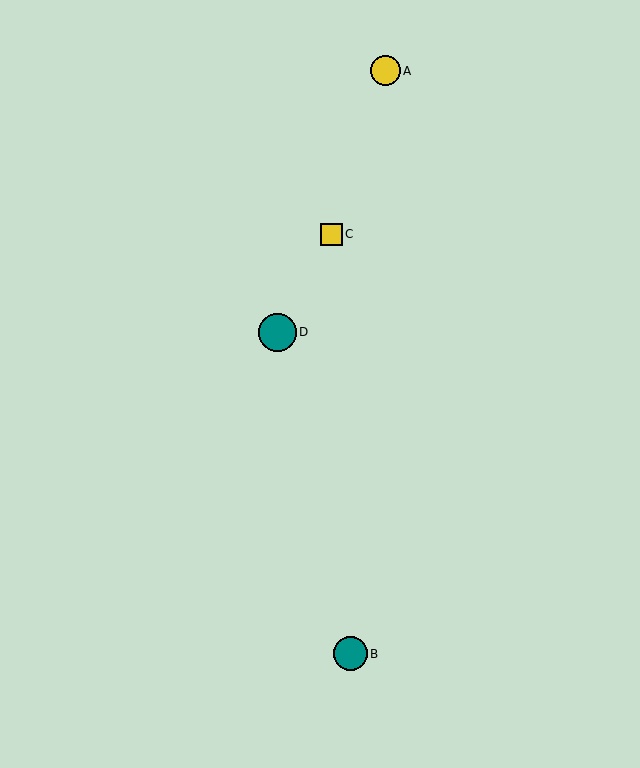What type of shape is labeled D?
Shape D is a teal circle.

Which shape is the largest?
The teal circle (labeled D) is the largest.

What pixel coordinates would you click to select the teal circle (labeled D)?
Click at (278, 332) to select the teal circle D.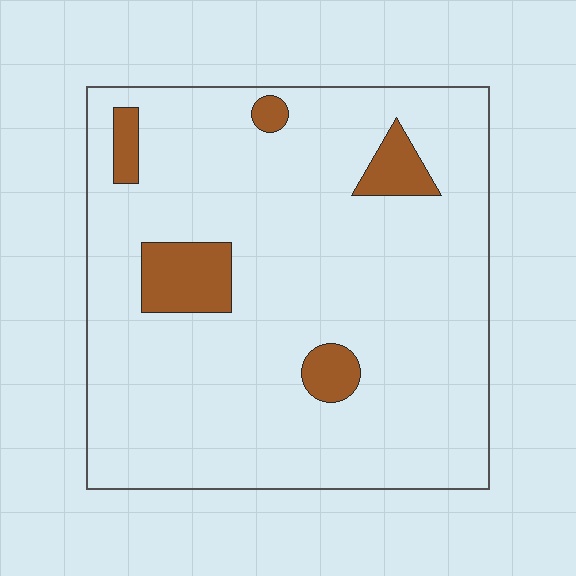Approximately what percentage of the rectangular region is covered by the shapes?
Approximately 10%.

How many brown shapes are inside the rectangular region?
5.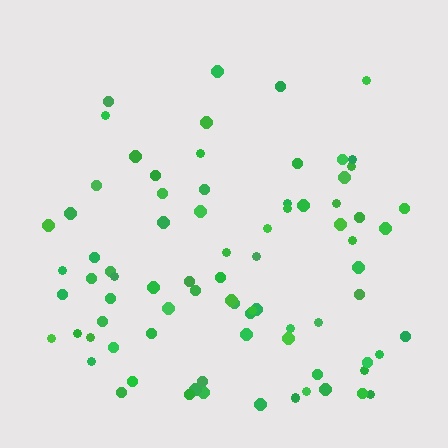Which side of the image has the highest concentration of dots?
The bottom.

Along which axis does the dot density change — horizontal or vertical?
Vertical.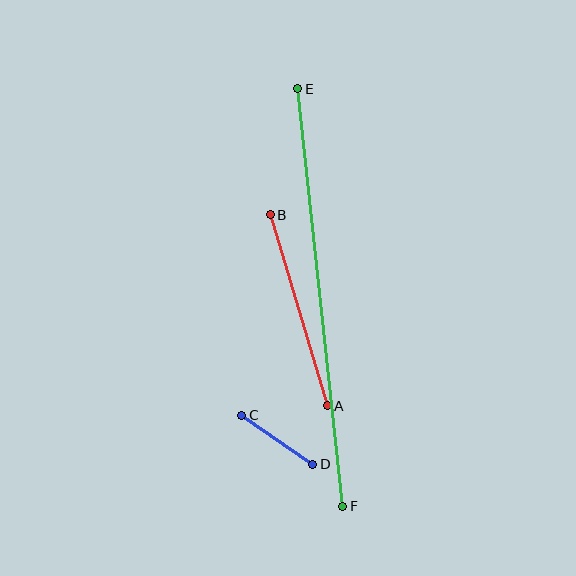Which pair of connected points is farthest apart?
Points E and F are farthest apart.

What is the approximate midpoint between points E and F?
The midpoint is at approximately (320, 297) pixels.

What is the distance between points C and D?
The distance is approximately 86 pixels.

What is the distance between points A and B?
The distance is approximately 200 pixels.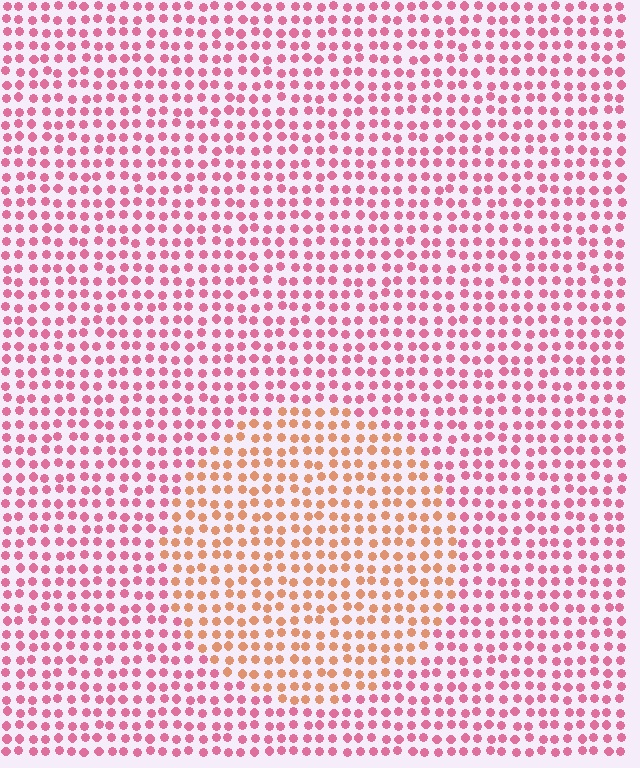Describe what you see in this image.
The image is filled with small pink elements in a uniform arrangement. A circle-shaped region is visible where the elements are tinted to a slightly different hue, forming a subtle color boundary.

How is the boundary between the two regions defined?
The boundary is defined purely by a slight shift in hue (about 44 degrees). Spacing, size, and orientation are identical on both sides.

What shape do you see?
I see a circle.